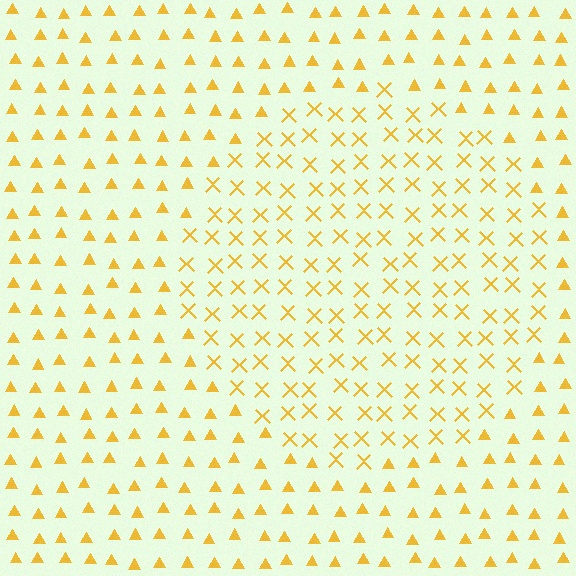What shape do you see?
I see a circle.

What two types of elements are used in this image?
The image uses X marks inside the circle region and triangles outside it.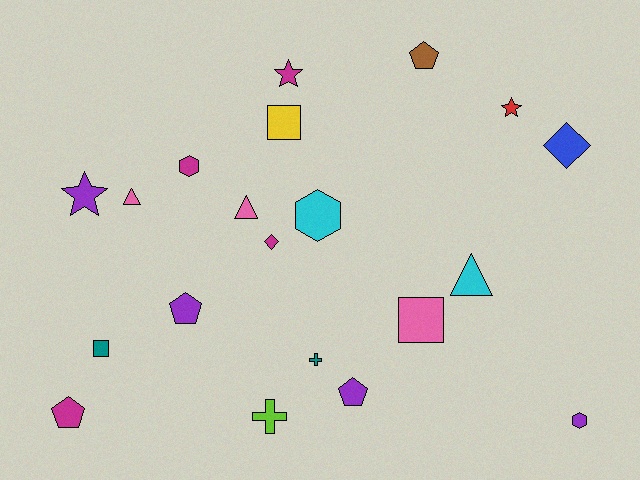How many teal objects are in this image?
There are 2 teal objects.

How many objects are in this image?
There are 20 objects.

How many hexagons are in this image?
There are 3 hexagons.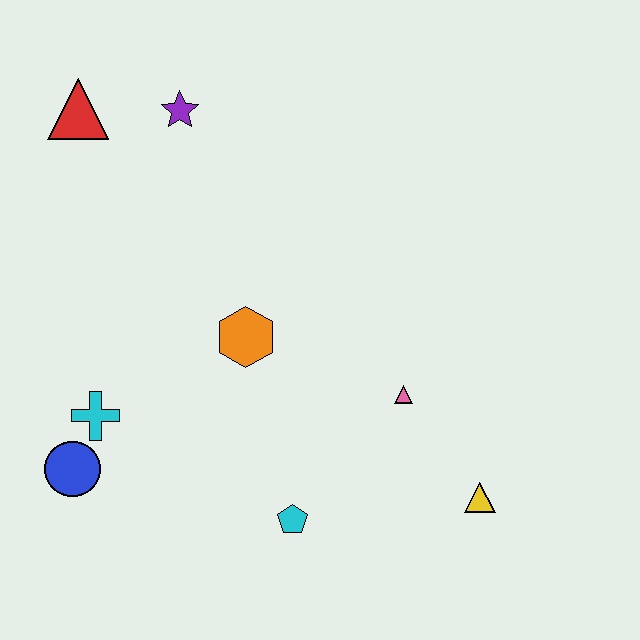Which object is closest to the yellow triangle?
The pink triangle is closest to the yellow triangle.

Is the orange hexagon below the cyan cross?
No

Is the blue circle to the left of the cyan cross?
Yes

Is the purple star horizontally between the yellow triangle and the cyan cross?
Yes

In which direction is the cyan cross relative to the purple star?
The cyan cross is below the purple star.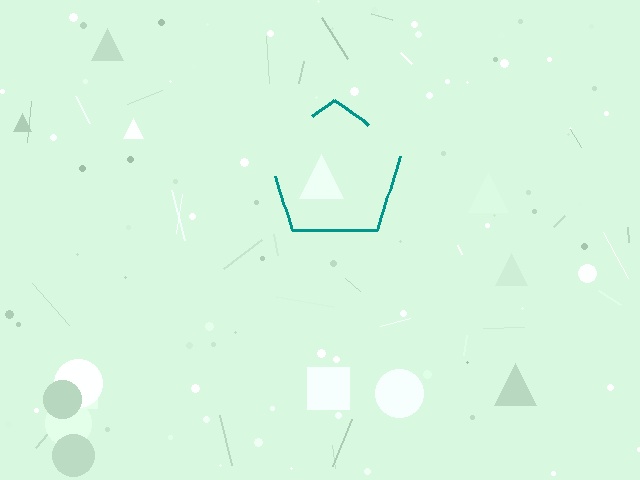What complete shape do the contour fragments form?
The contour fragments form a pentagon.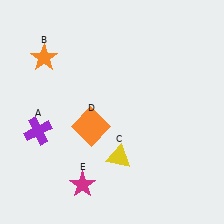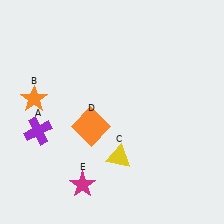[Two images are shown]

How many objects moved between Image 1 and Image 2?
1 object moved between the two images.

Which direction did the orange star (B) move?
The orange star (B) moved down.